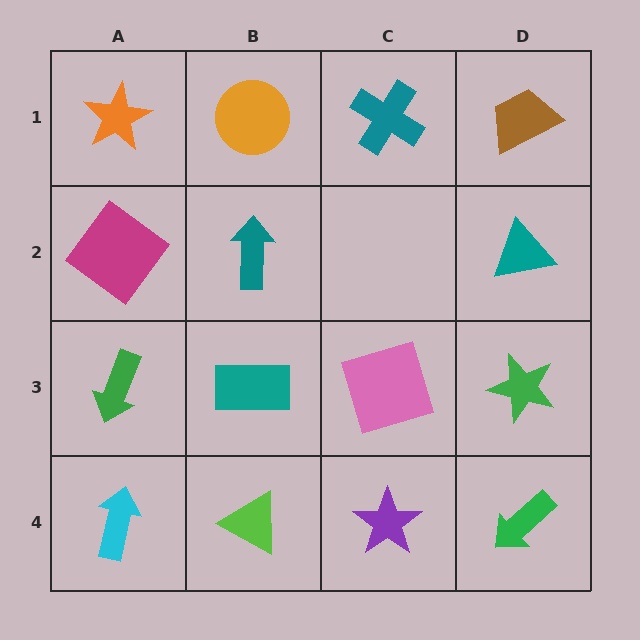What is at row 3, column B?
A teal rectangle.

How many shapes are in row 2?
3 shapes.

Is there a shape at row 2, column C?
No, that cell is empty.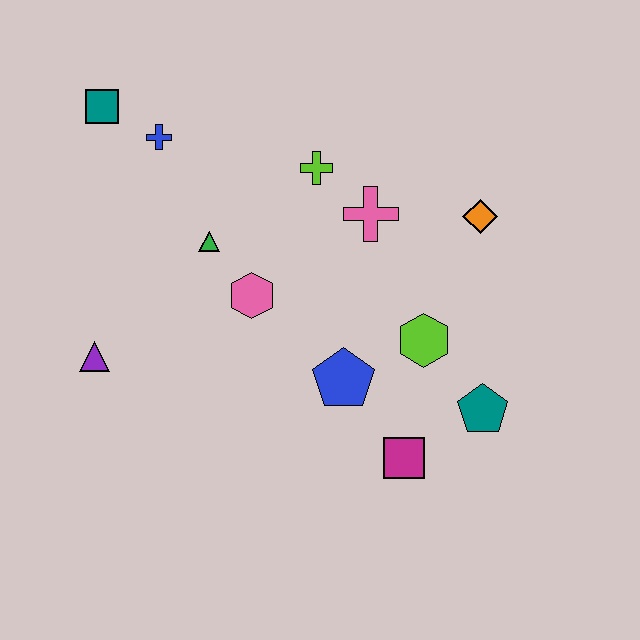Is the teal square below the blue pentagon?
No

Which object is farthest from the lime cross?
The magenta square is farthest from the lime cross.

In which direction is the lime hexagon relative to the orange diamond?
The lime hexagon is below the orange diamond.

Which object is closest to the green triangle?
The pink hexagon is closest to the green triangle.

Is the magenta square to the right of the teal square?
Yes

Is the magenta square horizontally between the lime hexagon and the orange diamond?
No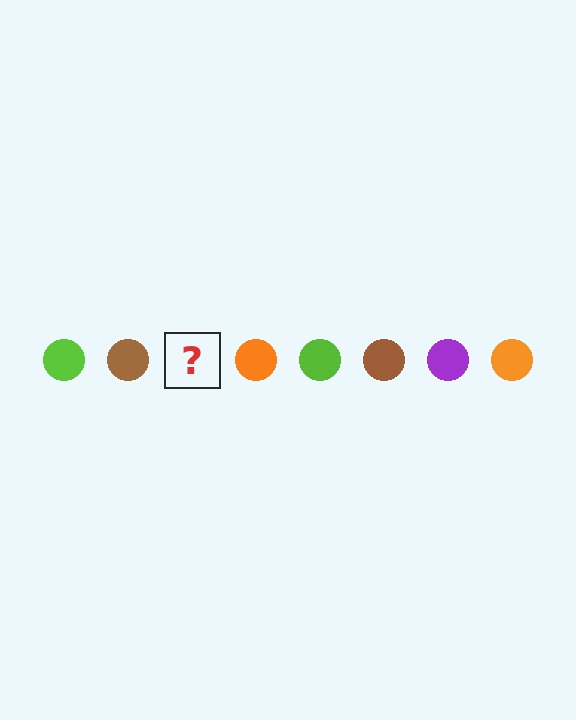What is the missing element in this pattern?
The missing element is a purple circle.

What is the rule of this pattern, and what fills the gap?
The rule is that the pattern cycles through lime, brown, purple, orange circles. The gap should be filled with a purple circle.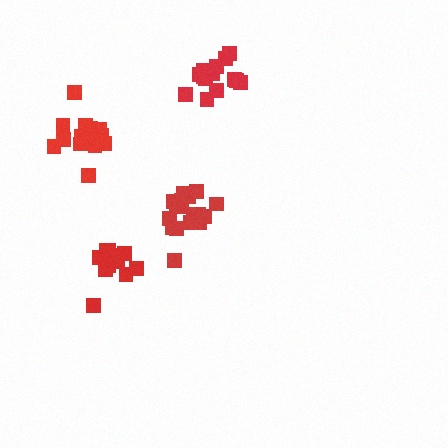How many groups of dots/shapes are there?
There are 4 groups.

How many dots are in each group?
Group 1: 15 dots, Group 2: 18 dots, Group 3: 12 dots, Group 4: 16 dots (61 total).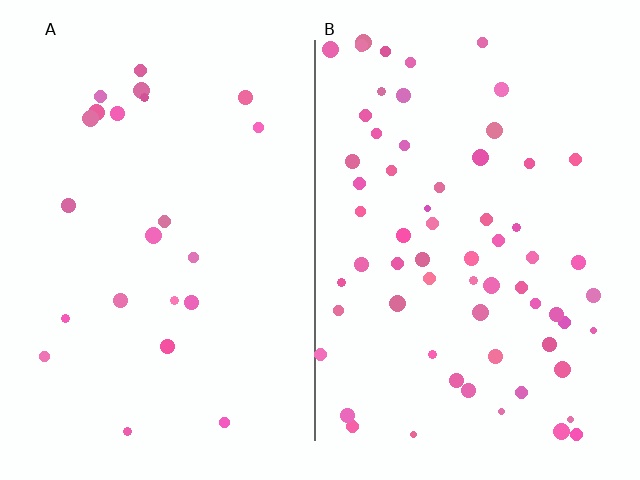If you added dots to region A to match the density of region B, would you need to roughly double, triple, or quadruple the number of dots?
Approximately triple.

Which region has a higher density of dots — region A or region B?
B (the right).